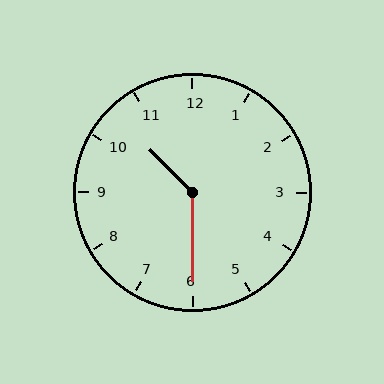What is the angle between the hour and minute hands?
Approximately 135 degrees.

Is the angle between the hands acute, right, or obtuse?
It is obtuse.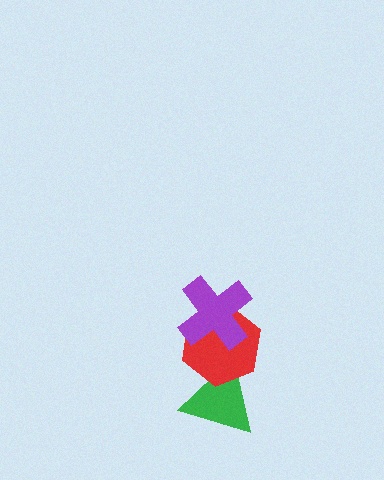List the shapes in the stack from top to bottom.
From top to bottom: the purple cross, the red hexagon, the green triangle.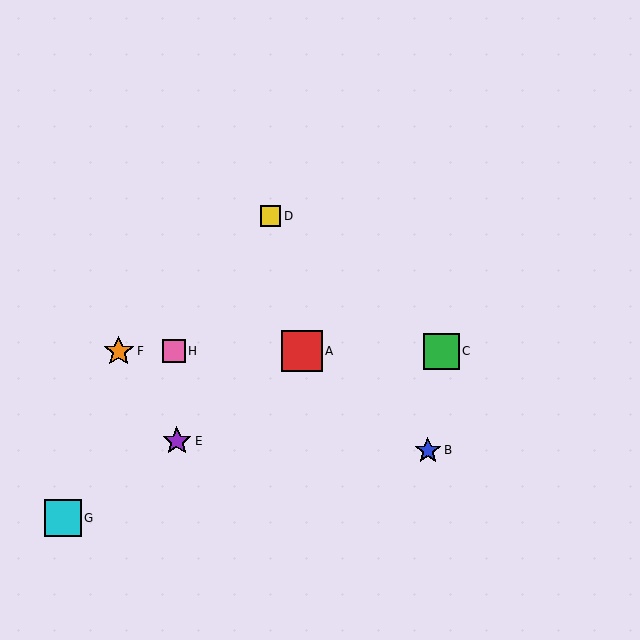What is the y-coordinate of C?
Object C is at y≈351.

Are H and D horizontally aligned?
No, H is at y≈351 and D is at y≈216.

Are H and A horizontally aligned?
Yes, both are at y≈351.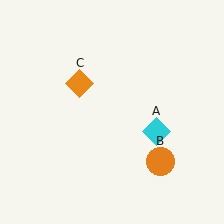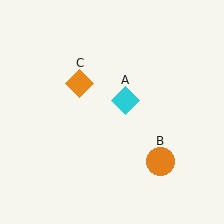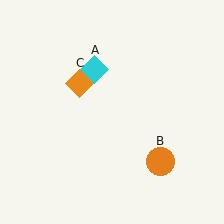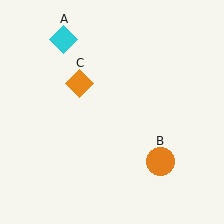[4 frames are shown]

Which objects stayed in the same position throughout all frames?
Orange circle (object B) and orange diamond (object C) remained stationary.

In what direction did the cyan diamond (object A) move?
The cyan diamond (object A) moved up and to the left.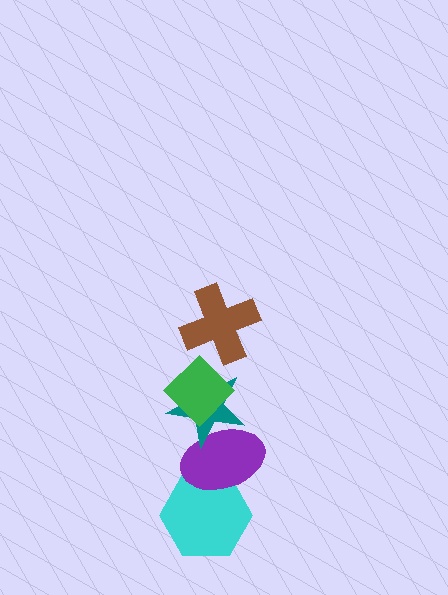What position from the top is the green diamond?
The green diamond is 2nd from the top.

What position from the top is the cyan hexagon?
The cyan hexagon is 5th from the top.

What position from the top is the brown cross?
The brown cross is 1st from the top.